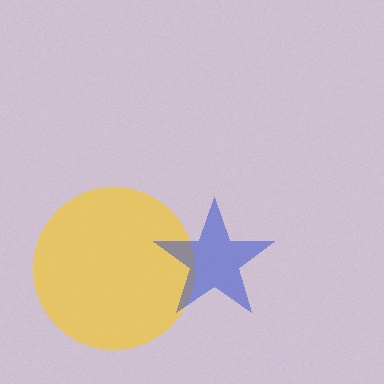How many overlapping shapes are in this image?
There are 2 overlapping shapes in the image.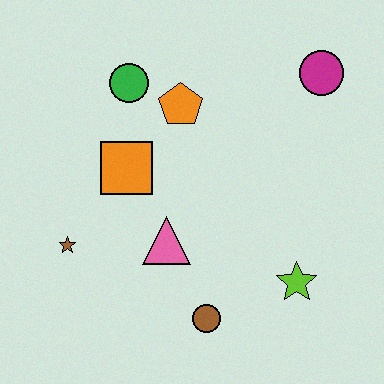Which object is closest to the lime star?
The brown circle is closest to the lime star.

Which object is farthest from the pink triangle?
The magenta circle is farthest from the pink triangle.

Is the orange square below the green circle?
Yes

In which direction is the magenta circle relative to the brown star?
The magenta circle is to the right of the brown star.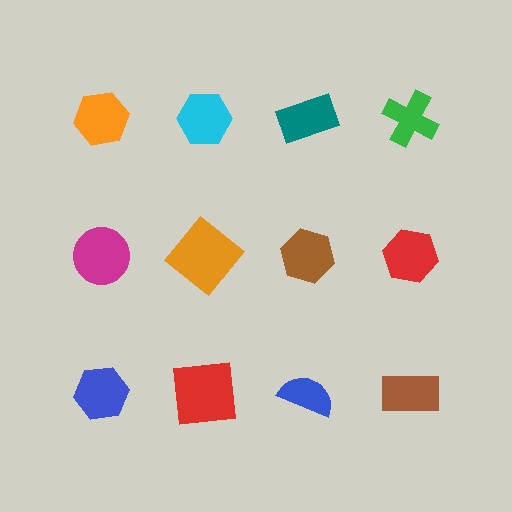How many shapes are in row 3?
4 shapes.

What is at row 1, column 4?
A green cross.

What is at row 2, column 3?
A brown hexagon.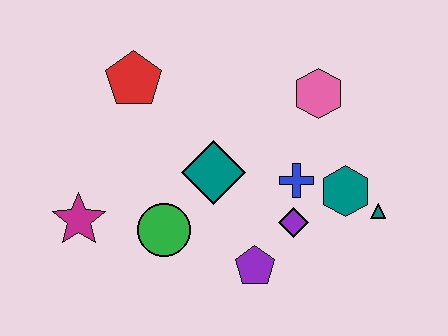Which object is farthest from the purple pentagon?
The red pentagon is farthest from the purple pentagon.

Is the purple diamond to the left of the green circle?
No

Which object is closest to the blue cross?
The purple diamond is closest to the blue cross.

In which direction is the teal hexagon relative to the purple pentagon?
The teal hexagon is to the right of the purple pentagon.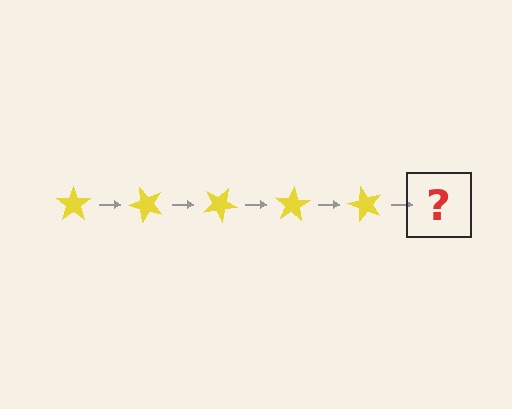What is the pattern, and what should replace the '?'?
The pattern is that the star rotates 50 degrees each step. The '?' should be a yellow star rotated 250 degrees.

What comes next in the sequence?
The next element should be a yellow star rotated 250 degrees.